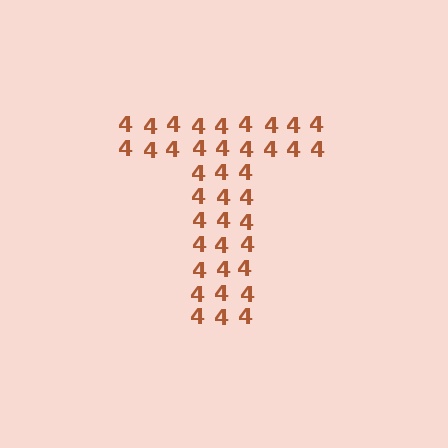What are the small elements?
The small elements are digit 4's.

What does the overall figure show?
The overall figure shows the letter T.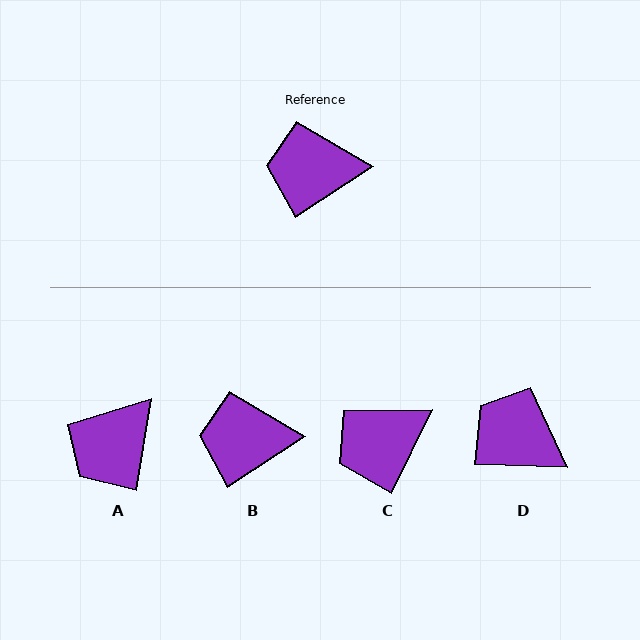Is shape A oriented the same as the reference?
No, it is off by about 47 degrees.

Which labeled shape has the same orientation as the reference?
B.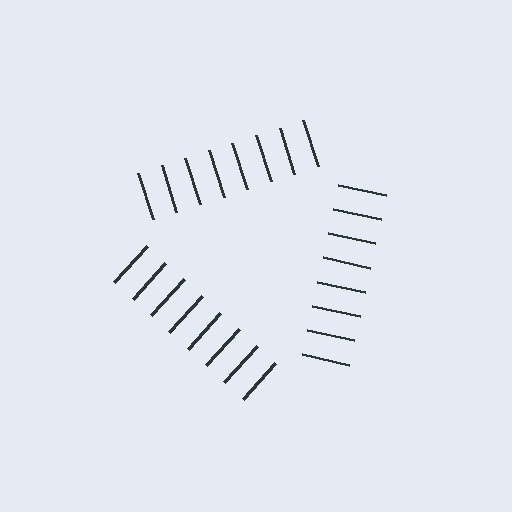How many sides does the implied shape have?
3 sides — the line-ends trace a triangle.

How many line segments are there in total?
24 — 8 along each of the 3 edges.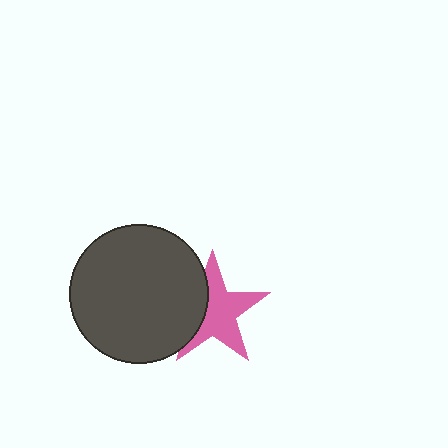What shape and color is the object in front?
The object in front is a dark gray circle.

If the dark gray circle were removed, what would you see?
You would see the complete pink star.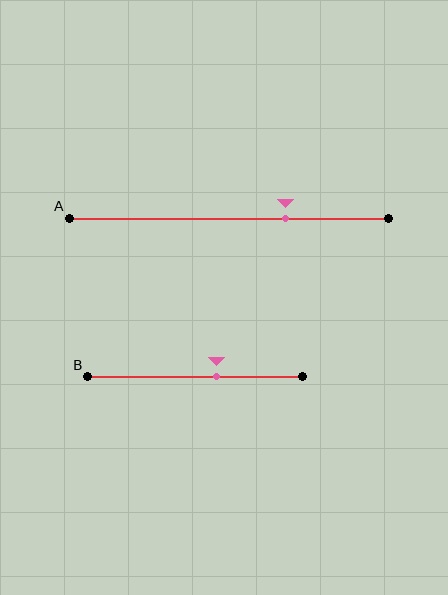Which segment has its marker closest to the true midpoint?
Segment B has its marker closest to the true midpoint.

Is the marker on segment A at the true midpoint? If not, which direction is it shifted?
No, the marker on segment A is shifted to the right by about 18% of the segment length.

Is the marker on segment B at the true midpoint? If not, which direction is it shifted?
No, the marker on segment B is shifted to the right by about 10% of the segment length.